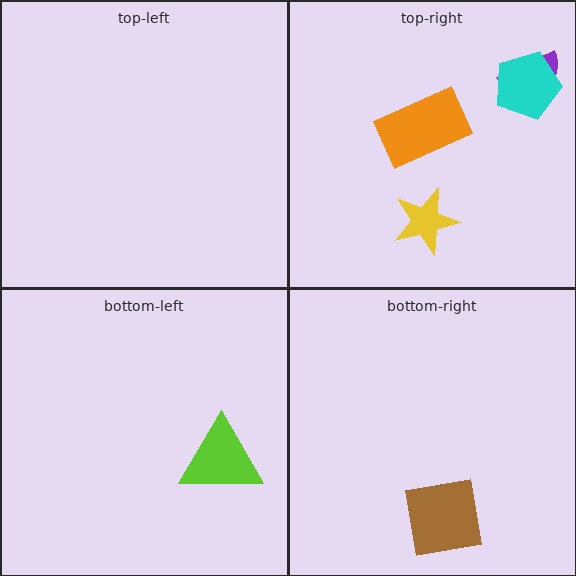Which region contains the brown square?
The bottom-right region.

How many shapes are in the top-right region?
4.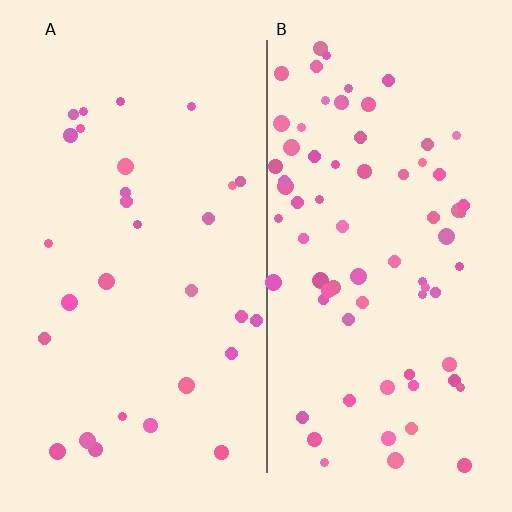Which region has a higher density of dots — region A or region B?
B (the right).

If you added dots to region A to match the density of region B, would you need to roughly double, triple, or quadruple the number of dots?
Approximately double.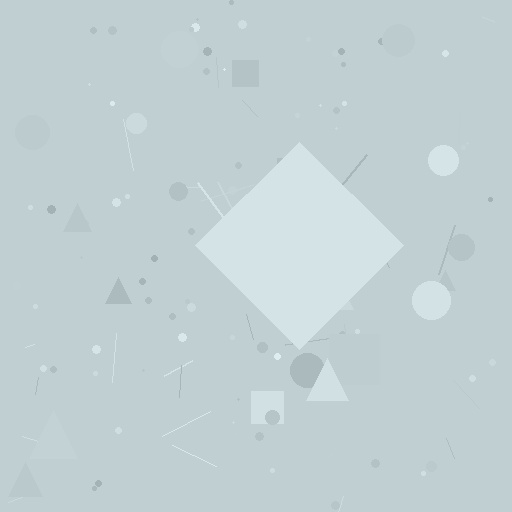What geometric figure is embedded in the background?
A diamond is embedded in the background.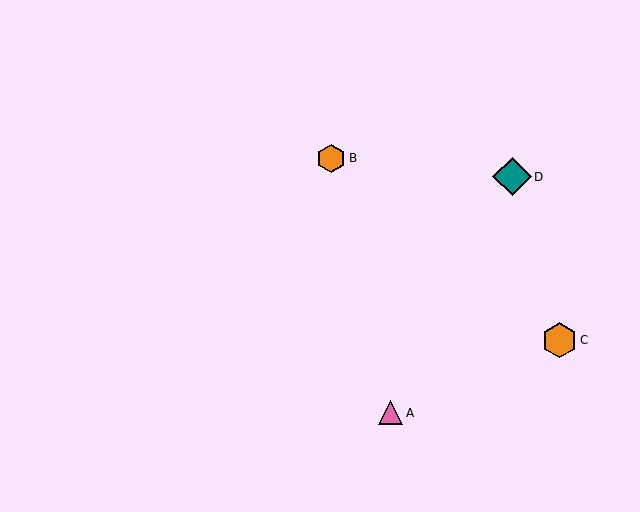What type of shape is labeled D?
Shape D is a teal diamond.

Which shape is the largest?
The teal diamond (labeled D) is the largest.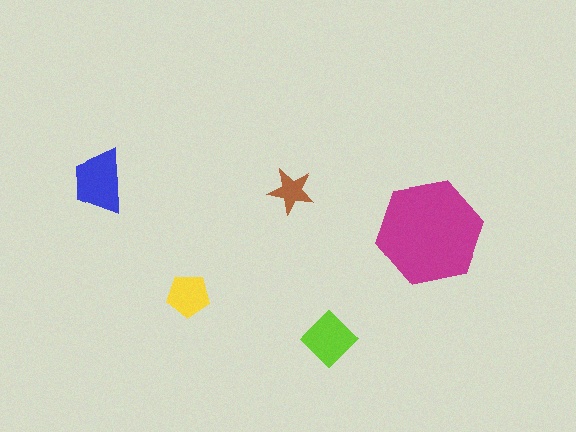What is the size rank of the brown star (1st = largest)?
5th.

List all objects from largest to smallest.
The magenta hexagon, the blue trapezoid, the lime diamond, the yellow pentagon, the brown star.